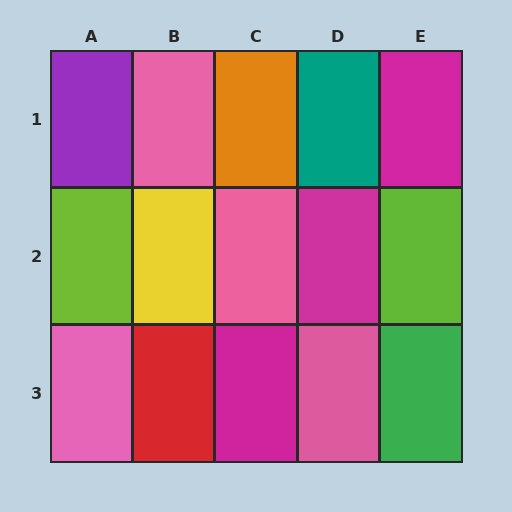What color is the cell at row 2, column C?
Pink.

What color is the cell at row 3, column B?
Red.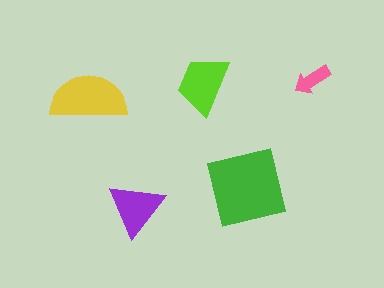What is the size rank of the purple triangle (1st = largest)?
4th.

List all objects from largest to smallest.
The green square, the yellow semicircle, the lime trapezoid, the purple triangle, the pink arrow.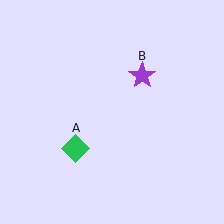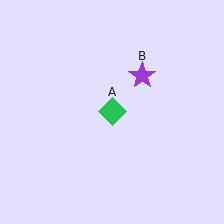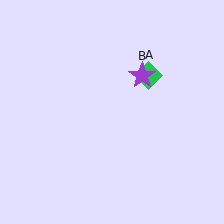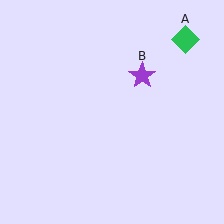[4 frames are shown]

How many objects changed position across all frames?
1 object changed position: green diamond (object A).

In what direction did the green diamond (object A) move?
The green diamond (object A) moved up and to the right.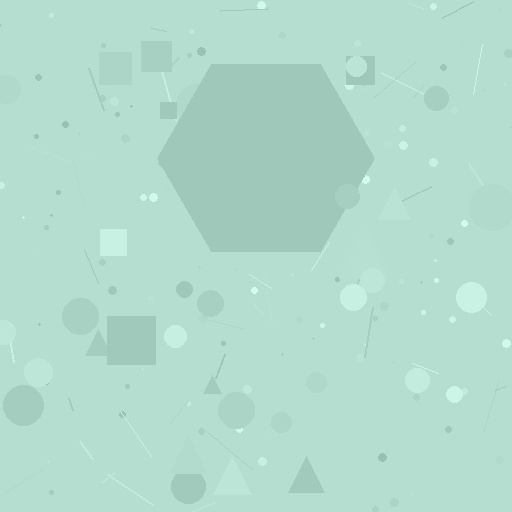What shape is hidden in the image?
A hexagon is hidden in the image.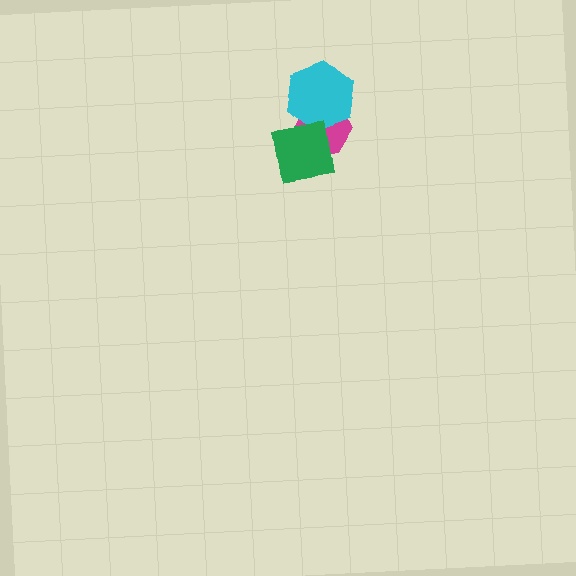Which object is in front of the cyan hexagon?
The green square is in front of the cyan hexagon.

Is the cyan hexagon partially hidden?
Yes, it is partially covered by another shape.